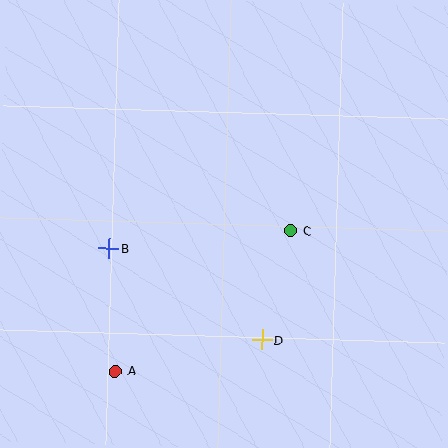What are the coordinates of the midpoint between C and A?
The midpoint between C and A is at (203, 301).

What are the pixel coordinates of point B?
Point B is at (109, 248).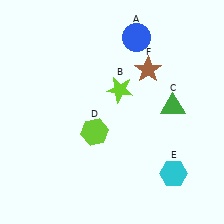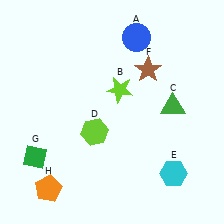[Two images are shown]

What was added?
A green diamond (G), an orange pentagon (H) were added in Image 2.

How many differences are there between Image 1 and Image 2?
There are 2 differences between the two images.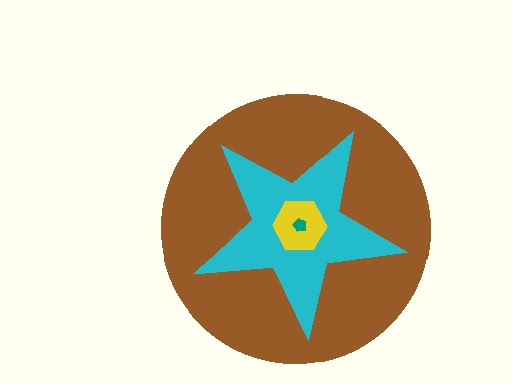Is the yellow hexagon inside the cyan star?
Yes.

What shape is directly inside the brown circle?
The cyan star.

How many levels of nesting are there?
4.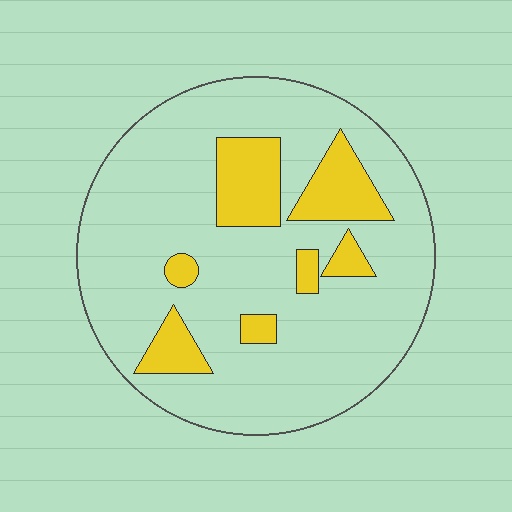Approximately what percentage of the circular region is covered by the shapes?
Approximately 20%.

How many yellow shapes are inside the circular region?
7.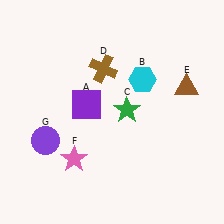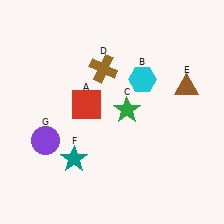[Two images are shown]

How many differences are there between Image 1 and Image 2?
There are 2 differences between the two images.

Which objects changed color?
A changed from purple to red. F changed from pink to teal.